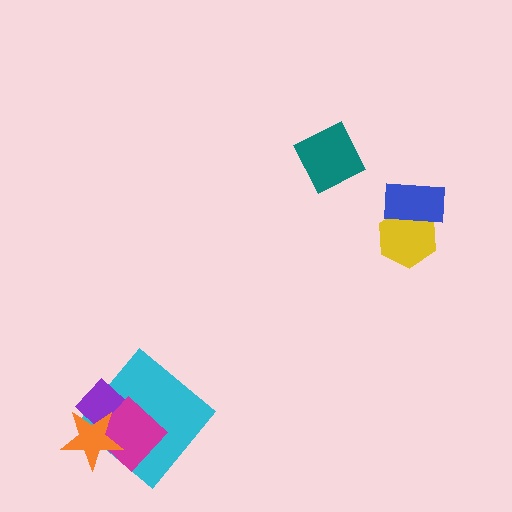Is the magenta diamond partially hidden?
Yes, it is partially covered by another shape.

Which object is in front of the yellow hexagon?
The blue rectangle is in front of the yellow hexagon.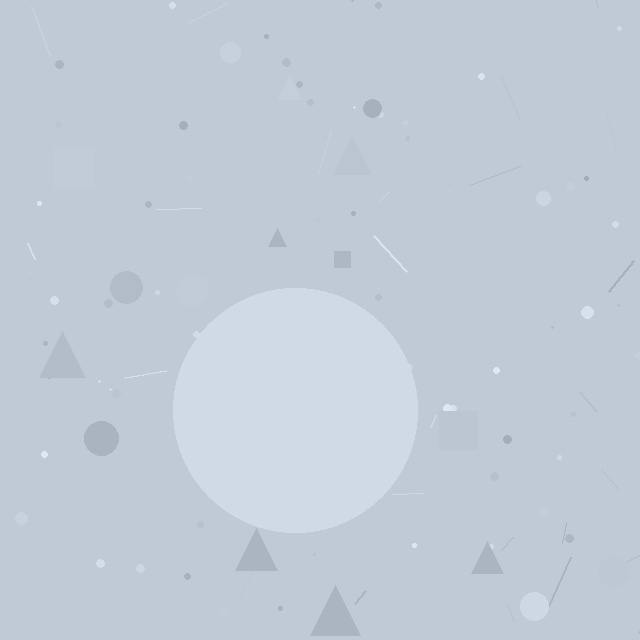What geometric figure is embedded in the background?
A circle is embedded in the background.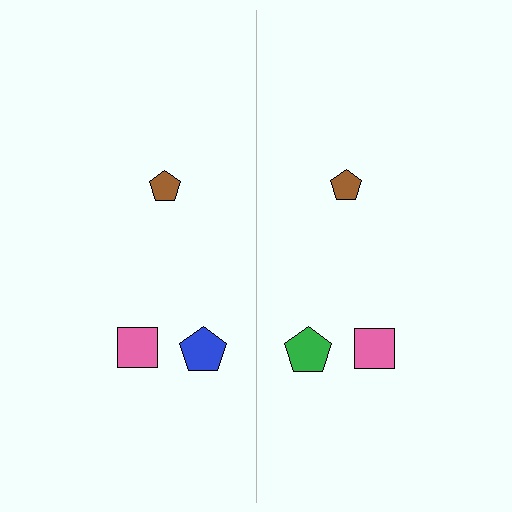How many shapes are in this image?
There are 6 shapes in this image.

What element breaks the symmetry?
The green pentagon on the right side breaks the symmetry — its mirror counterpart is blue.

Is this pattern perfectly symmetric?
No, the pattern is not perfectly symmetric. The green pentagon on the right side breaks the symmetry — its mirror counterpart is blue.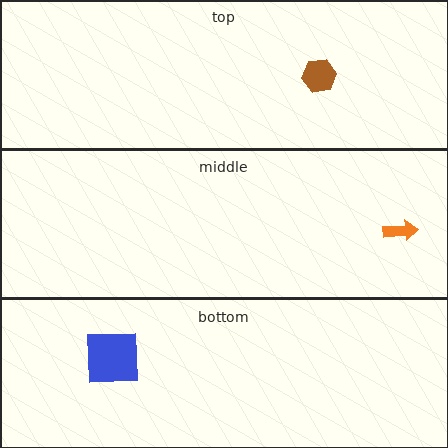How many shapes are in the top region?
1.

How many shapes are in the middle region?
1.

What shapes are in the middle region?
The orange arrow.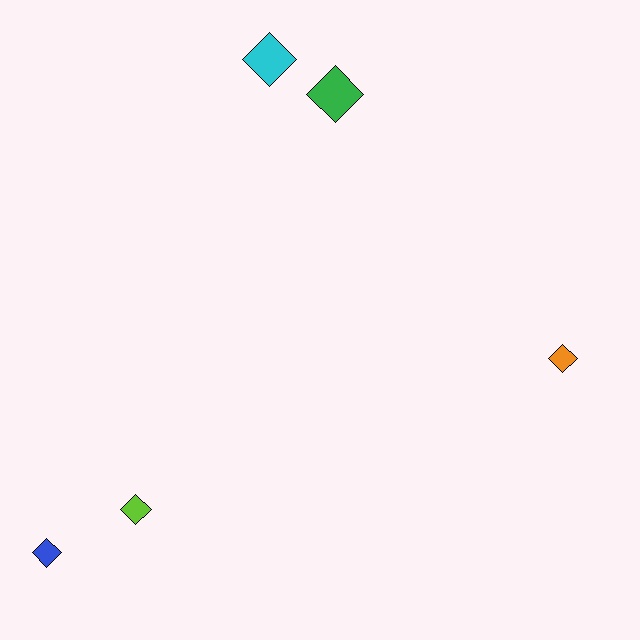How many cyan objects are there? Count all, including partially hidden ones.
There is 1 cyan object.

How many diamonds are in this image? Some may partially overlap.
There are 5 diamonds.